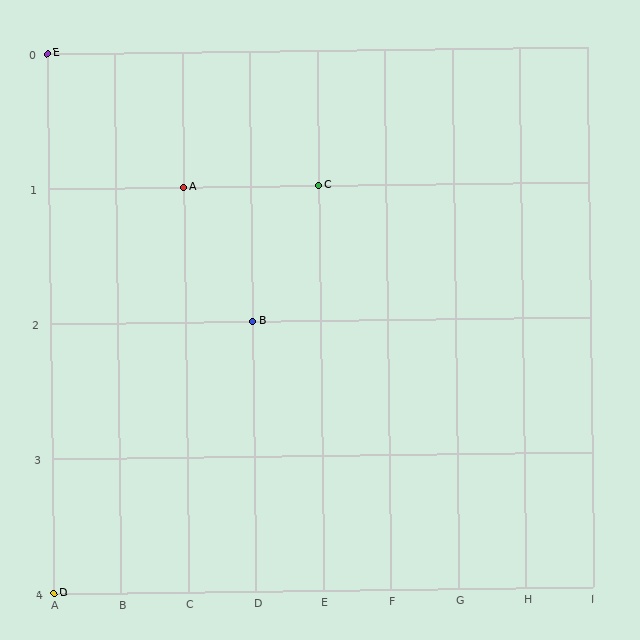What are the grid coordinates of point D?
Point D is at grid coordinates (A, 4).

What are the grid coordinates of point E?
Point E is at grid coordinates (A, 0).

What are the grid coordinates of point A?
Point A is at grid coordinates (C, 1).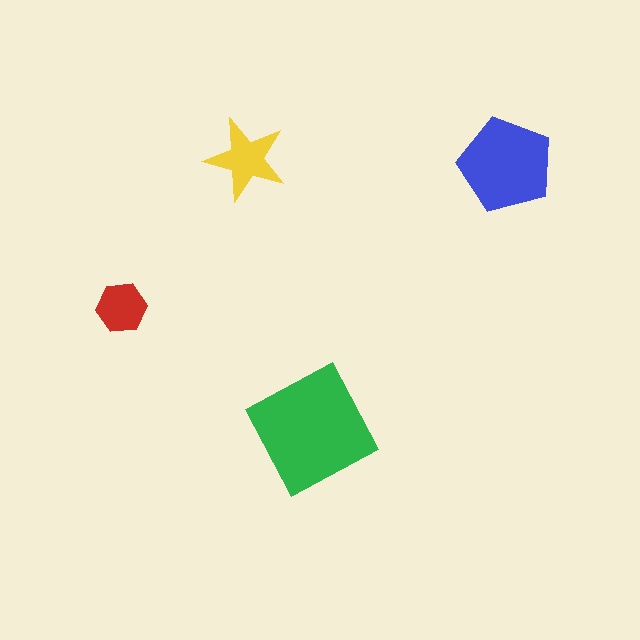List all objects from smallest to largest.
The red hexagon, the yellow star, the blue pentagon, the green square.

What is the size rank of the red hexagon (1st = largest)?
4th.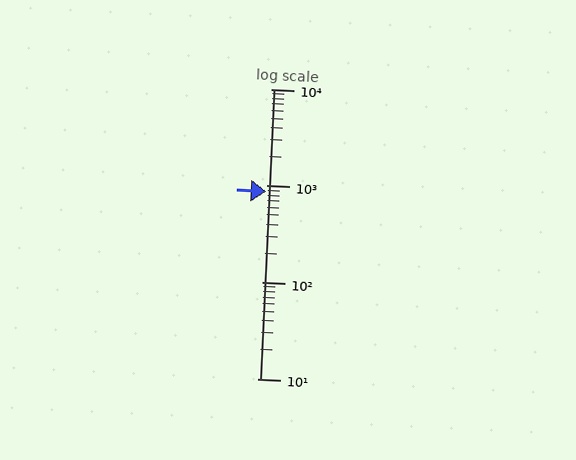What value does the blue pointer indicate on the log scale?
The pointer indicates approximately 860.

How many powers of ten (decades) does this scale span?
The scale spans 3 decades, from 10 to 10000.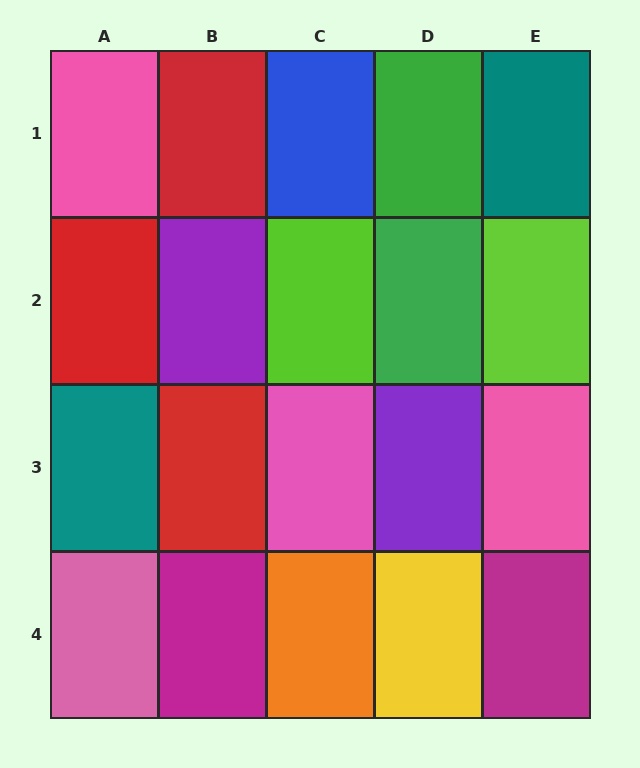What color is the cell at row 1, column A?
Pink.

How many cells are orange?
1 cell is orange.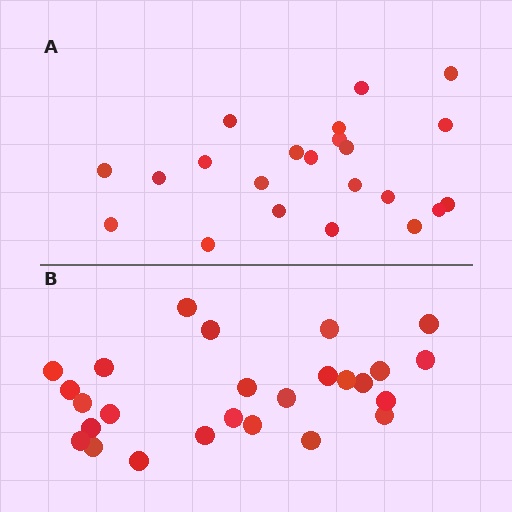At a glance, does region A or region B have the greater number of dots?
Region B (the bottom region) has more dots.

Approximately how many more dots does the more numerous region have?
Region B has about 4 more dots than region A.